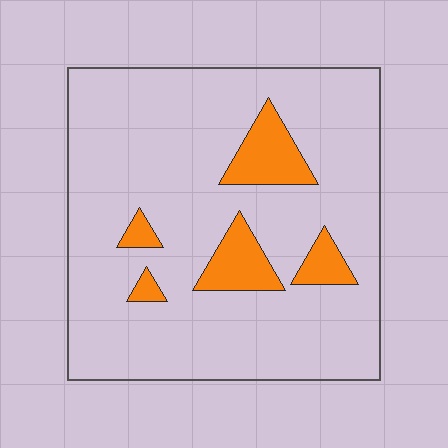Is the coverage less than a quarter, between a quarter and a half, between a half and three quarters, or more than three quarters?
Less than a quarter.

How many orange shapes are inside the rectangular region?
5.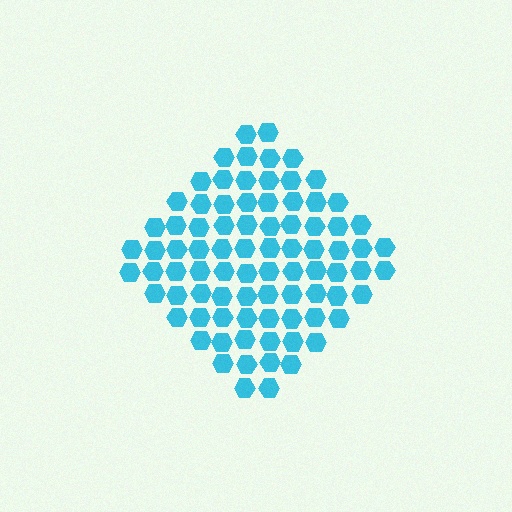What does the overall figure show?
The overall figure shows a diamond.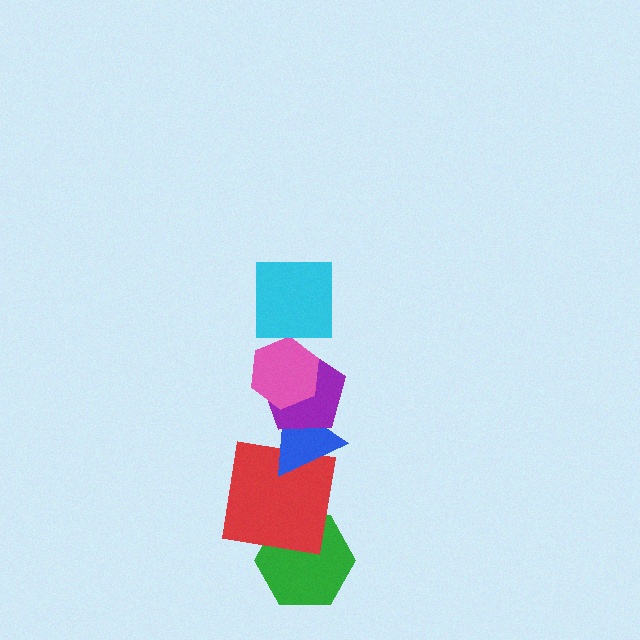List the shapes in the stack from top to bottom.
From top to bottom: the cyan square, the pink hexagon, the purple pentagon, the blue triangle, the red square, the green hexagon.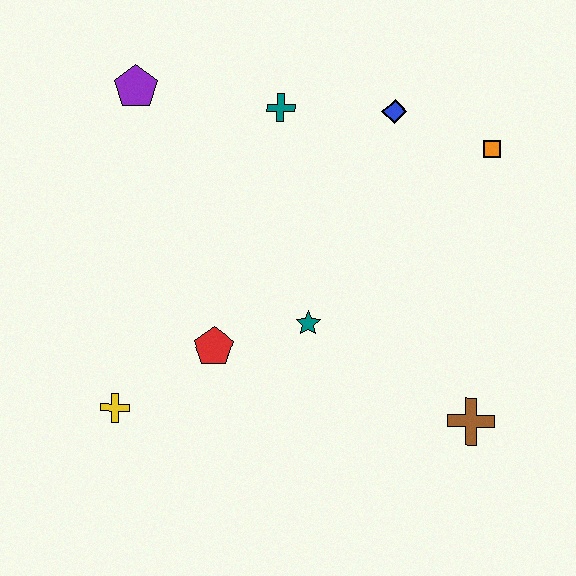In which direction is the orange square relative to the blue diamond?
The orange square is to the right of the blue diamond.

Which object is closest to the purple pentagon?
The teal cross is closest to the purple pentagon.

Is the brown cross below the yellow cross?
Yes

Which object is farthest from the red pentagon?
The orange square is farthest from the red pentagon.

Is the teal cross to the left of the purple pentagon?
No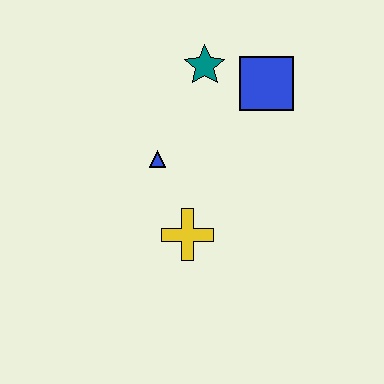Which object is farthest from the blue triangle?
The blue square is farthest from the blue triangle.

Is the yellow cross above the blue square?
No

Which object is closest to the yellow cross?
The blue triangle is closest to the yellow cross.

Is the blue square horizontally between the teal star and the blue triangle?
No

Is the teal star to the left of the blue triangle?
No